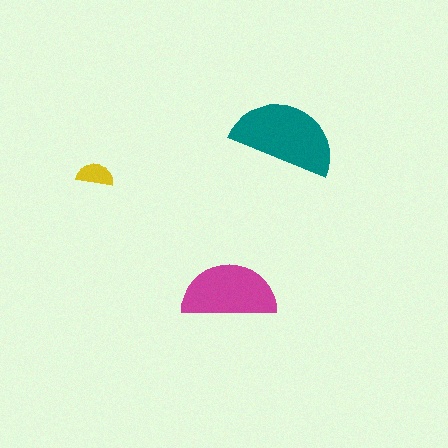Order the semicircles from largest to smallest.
the teal one, the magenta one, the yellow one.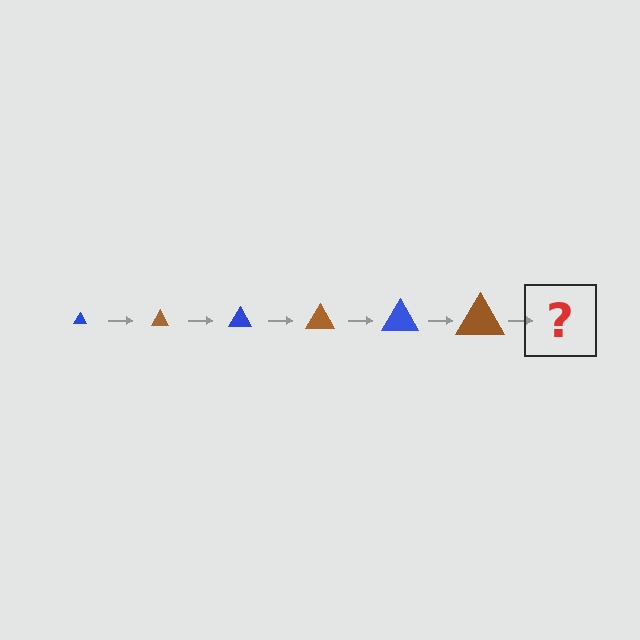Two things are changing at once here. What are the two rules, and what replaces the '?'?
The two rules are that the triangle grows larger each step and the color cycles through blue and brown. The '?' should be a blue triangle, larger than the previous one.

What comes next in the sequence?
The next element should be a blue triangle, larger than the previous one.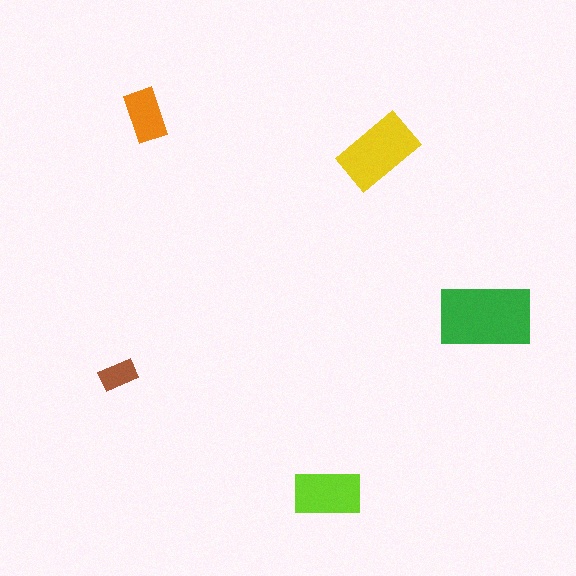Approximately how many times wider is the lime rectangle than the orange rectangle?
About 1.5 times wider.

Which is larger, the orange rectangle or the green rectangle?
The green one.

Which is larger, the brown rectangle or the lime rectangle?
The lime one.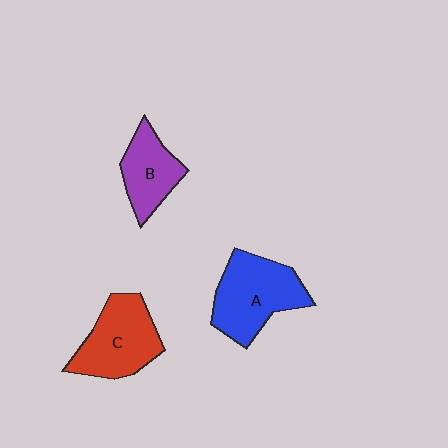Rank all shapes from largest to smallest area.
From largest to smallest: A (blue), C (red), B (purple).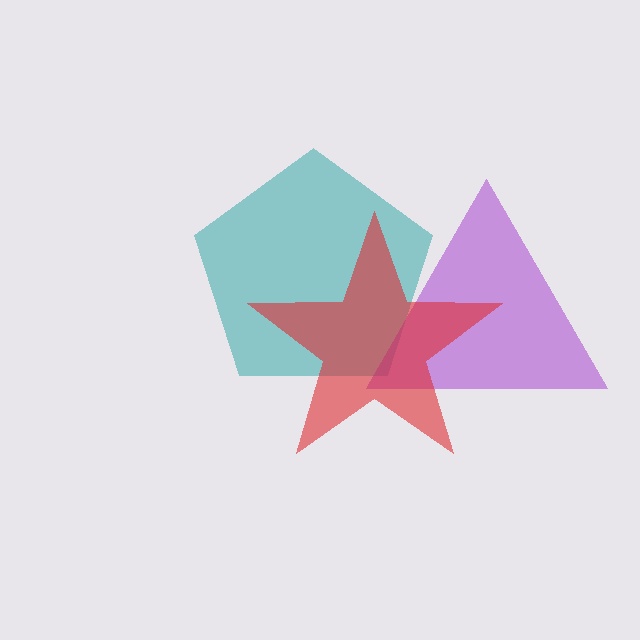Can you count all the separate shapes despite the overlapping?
Yes, there are 3 separate shapes.